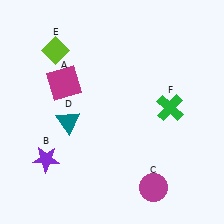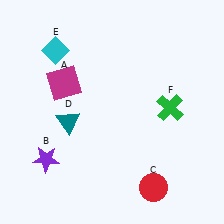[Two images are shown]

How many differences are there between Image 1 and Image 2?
There are 2 differences between the two images.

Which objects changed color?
C changed from magenta to red. E changed from lime to cyan.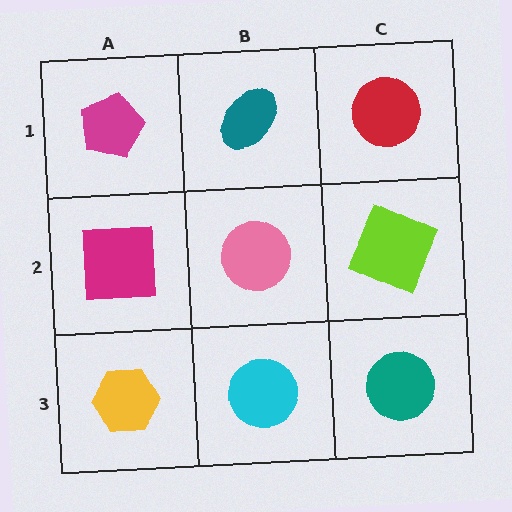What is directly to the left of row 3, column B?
A yellow hexagon.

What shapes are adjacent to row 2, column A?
A magenta pentagon (row 1, column A), a yellow hexagon (row 3, column A), a pink circle (row 2, column B).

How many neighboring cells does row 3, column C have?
2.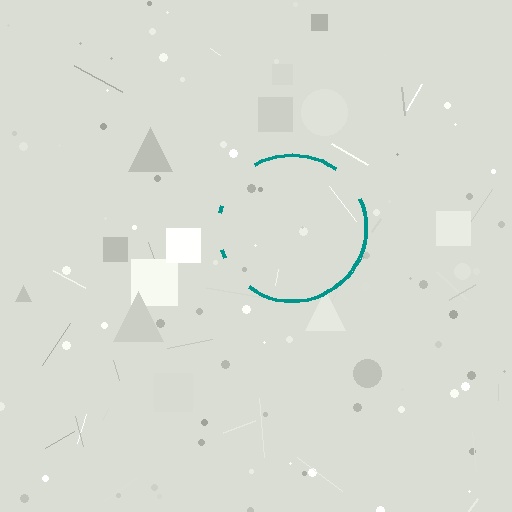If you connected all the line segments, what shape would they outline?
They would outline a circle.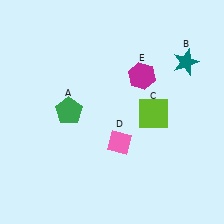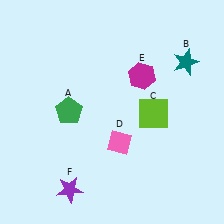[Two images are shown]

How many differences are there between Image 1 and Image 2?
There is 1 difference between the two images.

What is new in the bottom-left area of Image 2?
A purple star (F) was added in the bottom-left area of Image 2.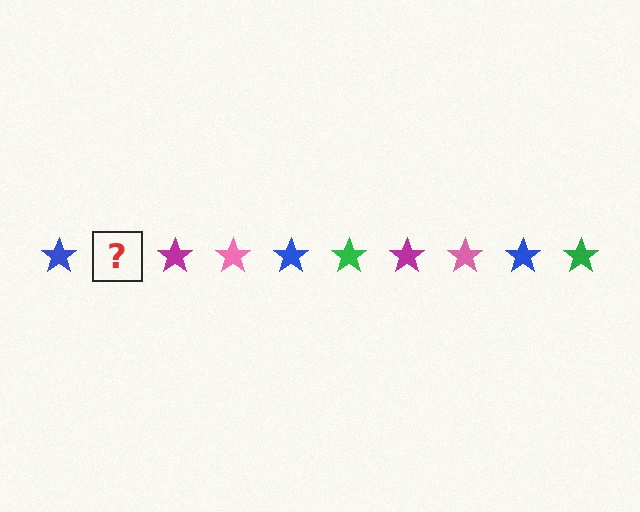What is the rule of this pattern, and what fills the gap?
The rule is that the pattern cycles through blue, green, magenta, pink stars. The gap should be filled with a green star.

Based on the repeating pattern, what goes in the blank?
The blank should be a green star.